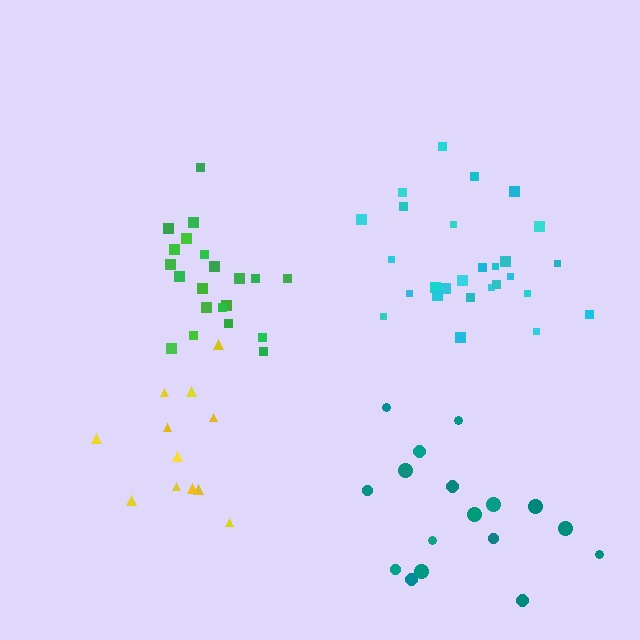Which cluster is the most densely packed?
Green.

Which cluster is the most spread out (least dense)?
Yellow.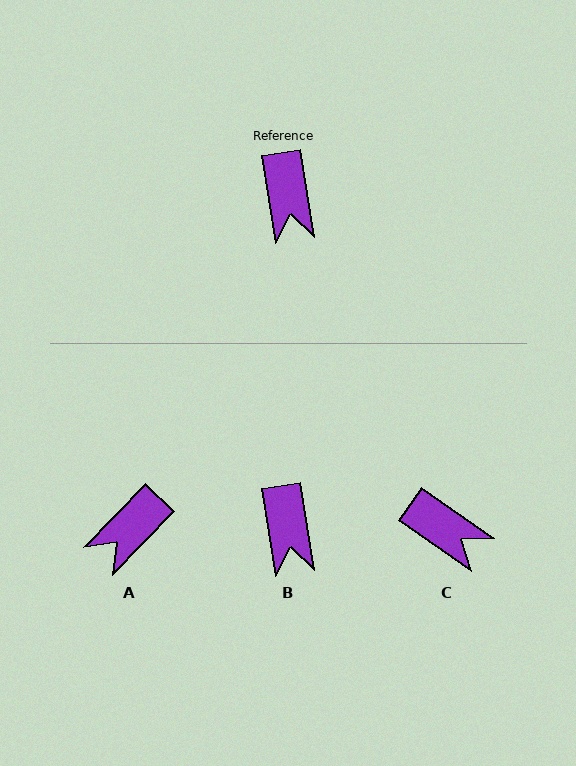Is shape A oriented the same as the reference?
No, it is off by about 53 degrees.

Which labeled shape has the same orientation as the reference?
B.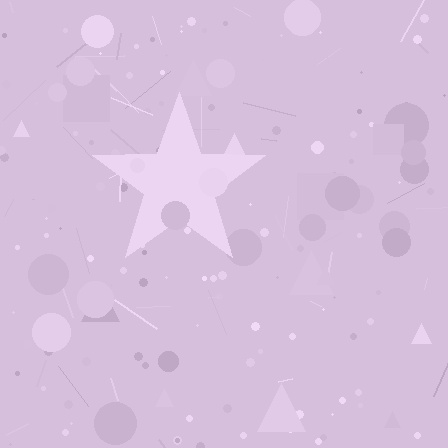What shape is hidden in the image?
A star is hidden in the image.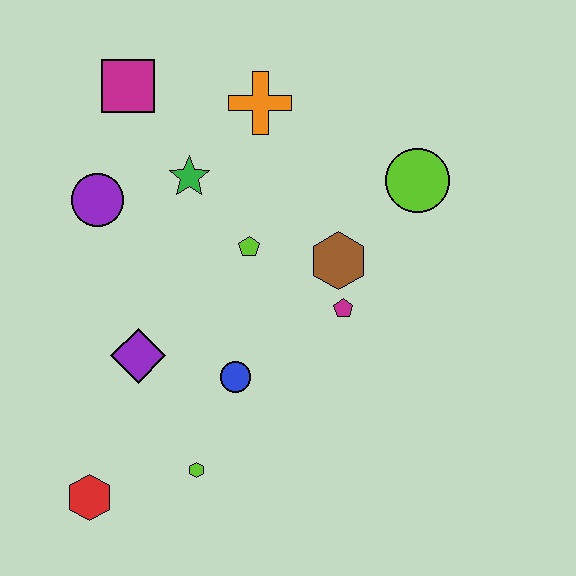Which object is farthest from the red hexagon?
The lime circle is farthest from the red hexagon.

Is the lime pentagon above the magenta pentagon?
Yes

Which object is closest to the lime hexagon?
The blue circle is closest to the lime hexagon.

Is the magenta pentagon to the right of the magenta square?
Yes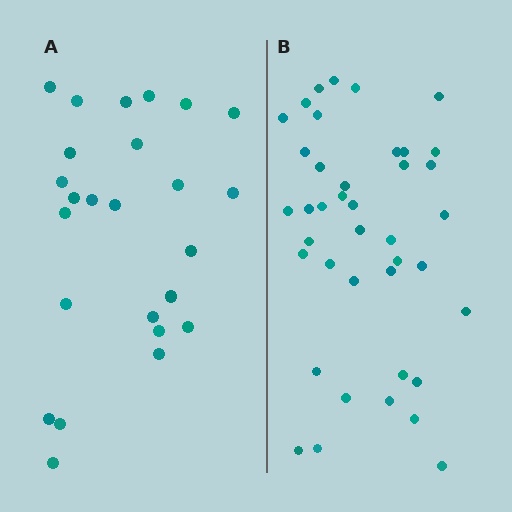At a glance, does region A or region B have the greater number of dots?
Region B (the right region) has more dots.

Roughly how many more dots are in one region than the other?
Region B has approximately 15 more dots than region A.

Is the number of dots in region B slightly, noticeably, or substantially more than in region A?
Region B has substantially more. The ratio is roughly 1.6 to 1.